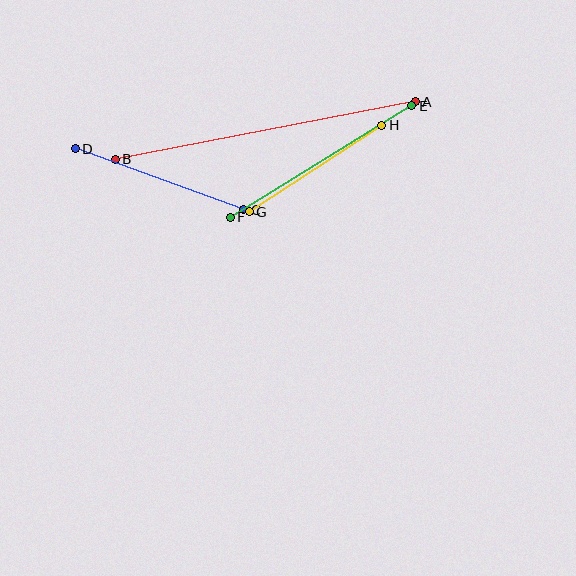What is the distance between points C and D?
The distance is approximately 179 pixels.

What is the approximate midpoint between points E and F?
The midpoint is at approximately (321, 161) pixels.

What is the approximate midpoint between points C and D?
The midpoint is at approximately (160, 179) pixels.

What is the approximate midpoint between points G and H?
The midpoint is at approximately (315, 169) pixels.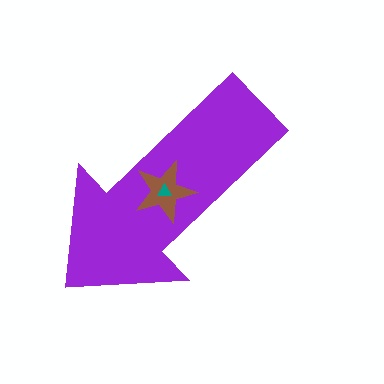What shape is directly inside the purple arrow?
The brown star.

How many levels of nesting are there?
3.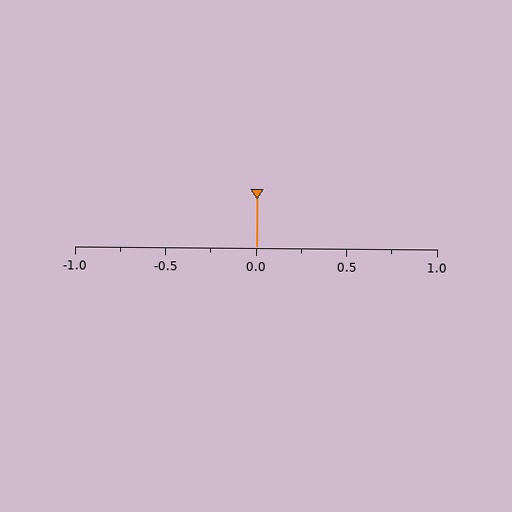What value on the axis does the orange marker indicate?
The marker indicates approximately 0.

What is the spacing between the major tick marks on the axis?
The major ticks are spaced 0.5 apart.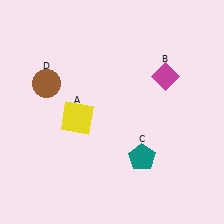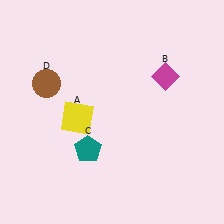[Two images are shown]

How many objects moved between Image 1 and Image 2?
1 object moved between the two images.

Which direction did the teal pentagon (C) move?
The teal pentagon (C) moved left.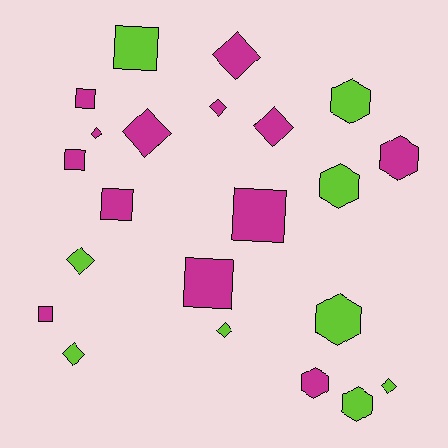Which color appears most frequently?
Magenta, with 13 objects.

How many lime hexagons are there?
There are 4 lime hexagons.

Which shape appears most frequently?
Diamond, with 9 objects.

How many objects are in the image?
There are 22 objects.